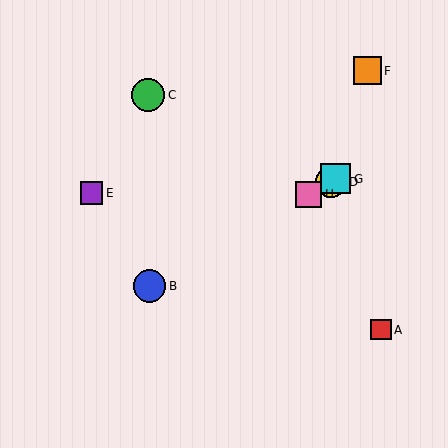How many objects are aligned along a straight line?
4 objects (B, D, G, H) are aligned along a straight line.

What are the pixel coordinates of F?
Object F is at (367, 71).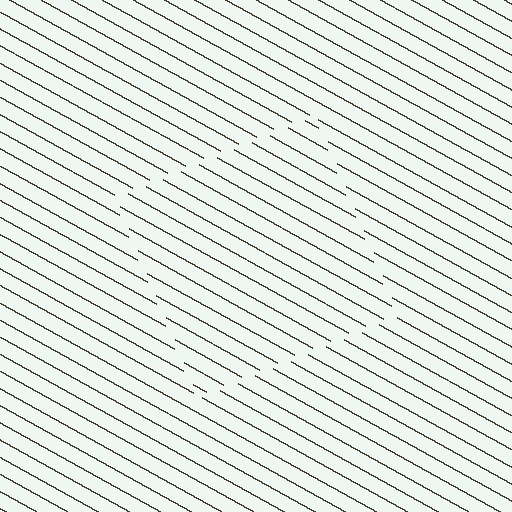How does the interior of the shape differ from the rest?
The interior of the shape contains the same grating, shifted by half a period — the contour is defined by the phase discontinuity where line-ends from the inner and outer gratings abut.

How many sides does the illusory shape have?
4 sides — the line-ends trace a square.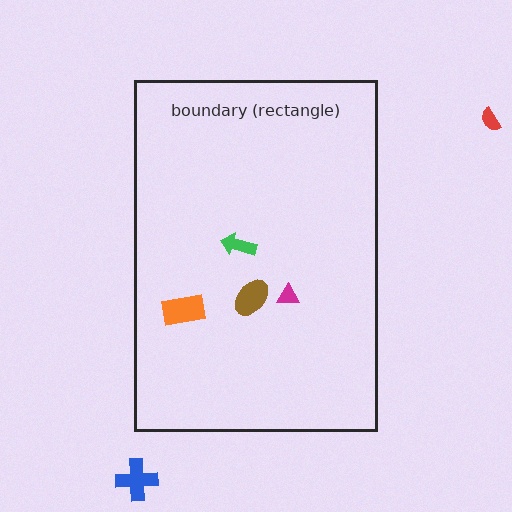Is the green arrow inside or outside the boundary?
Inside.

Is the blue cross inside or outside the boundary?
Outside.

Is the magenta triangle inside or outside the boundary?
Inside.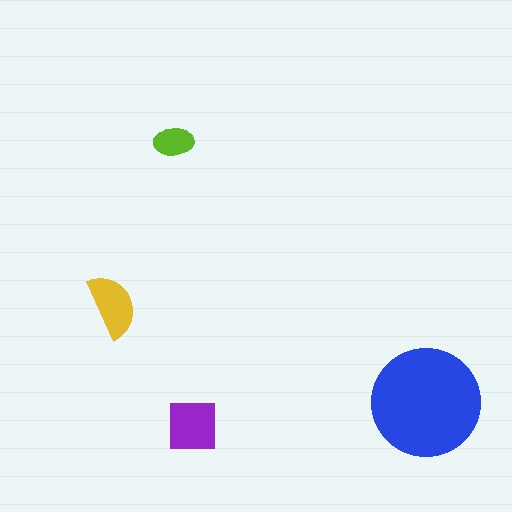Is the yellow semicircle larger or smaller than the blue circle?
Smaller.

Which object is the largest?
The blue circle.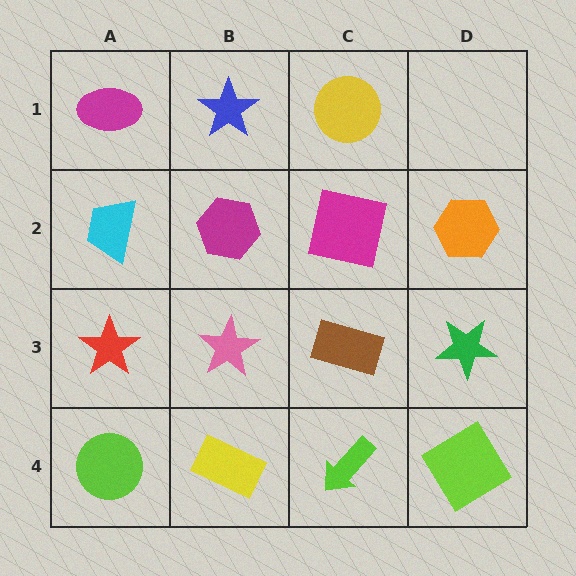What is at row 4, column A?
A lime circle.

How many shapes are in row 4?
4 shapes.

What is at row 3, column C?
A brown rectangle.